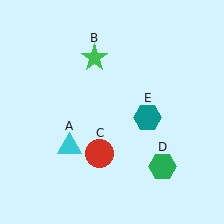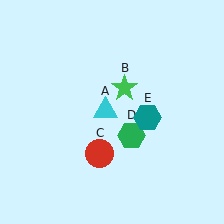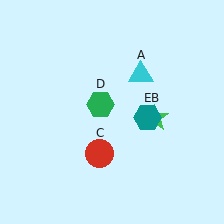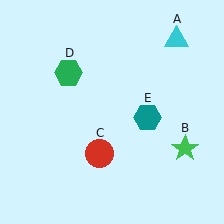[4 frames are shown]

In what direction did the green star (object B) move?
The green star (object B) moved down and to the right.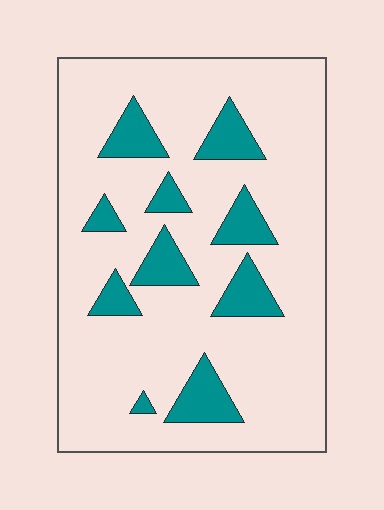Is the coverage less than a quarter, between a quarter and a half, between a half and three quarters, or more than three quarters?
Less than a quarter.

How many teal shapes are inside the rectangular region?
10.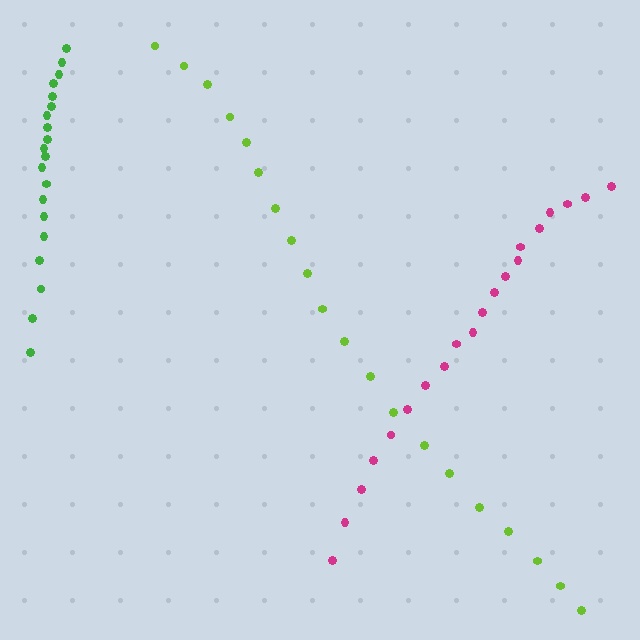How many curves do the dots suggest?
There are 3 distinct paths.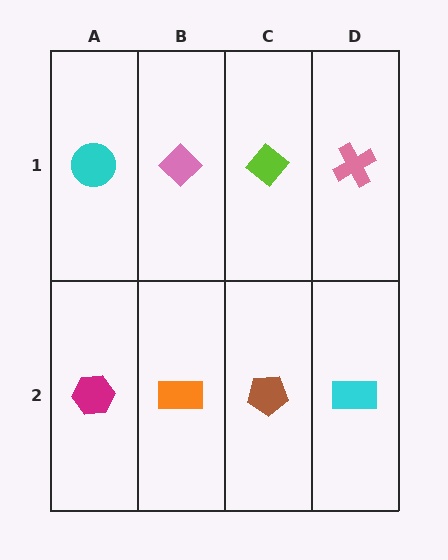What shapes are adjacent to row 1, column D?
A cyan rectangle (row 2, column D), a lime diamond (row 1, column C).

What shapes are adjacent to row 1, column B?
An orange rectangle (row 2, column B), a cyan circle (row 1, column A), a lime diamond (row 1, column C).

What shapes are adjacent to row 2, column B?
A pink diamond (row 1, column B), a magenta hexagon (row 2, column A), a brown pentagon (row 2, column C).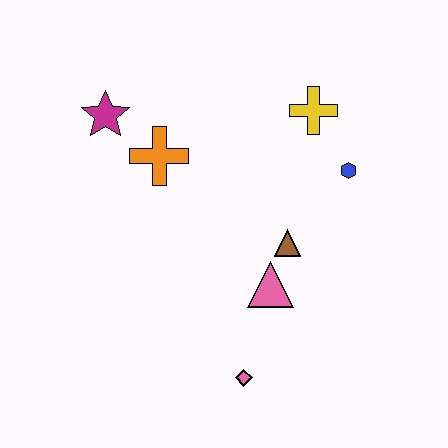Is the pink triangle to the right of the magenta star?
Yes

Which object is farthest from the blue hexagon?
The magenta star is farthest from the blue hexagon.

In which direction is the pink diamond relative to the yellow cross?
The pink diamond is below the yellow cross.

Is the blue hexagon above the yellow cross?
No